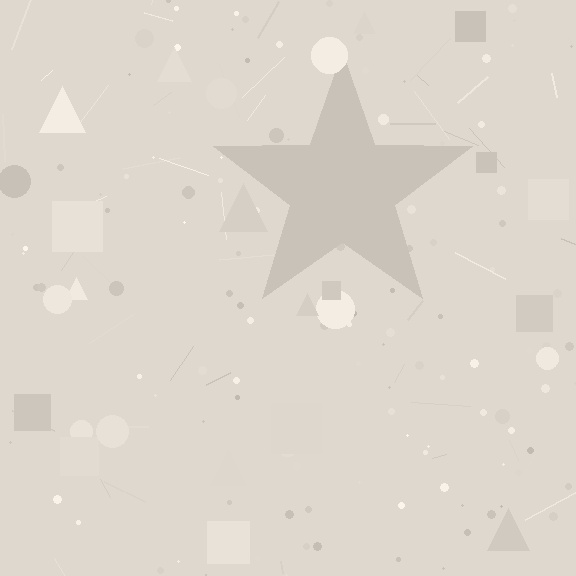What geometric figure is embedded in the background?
A star is embedded in the background.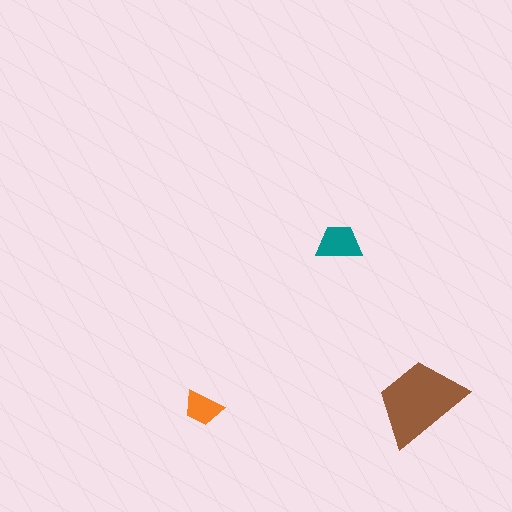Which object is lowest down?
The orange trapezoid is bottommost.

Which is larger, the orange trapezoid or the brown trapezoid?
The brown one.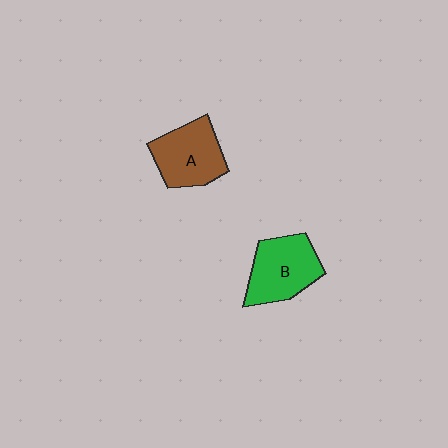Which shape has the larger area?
Shape B (green).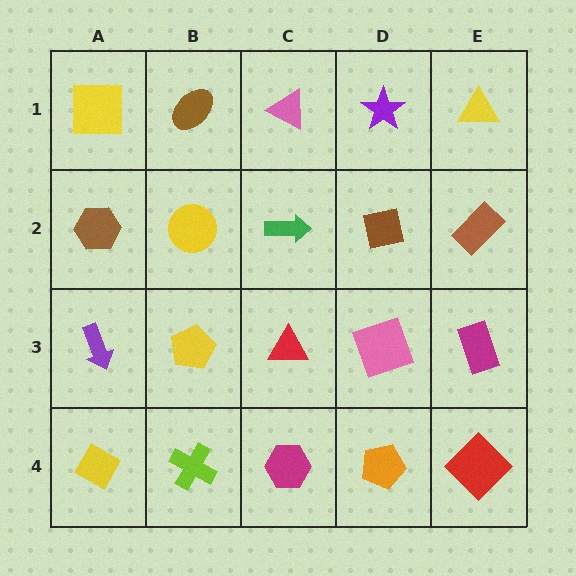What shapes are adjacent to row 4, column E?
A magenta rectangle (row 3, column E), an orange pentagon (row 4, column D).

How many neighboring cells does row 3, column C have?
4.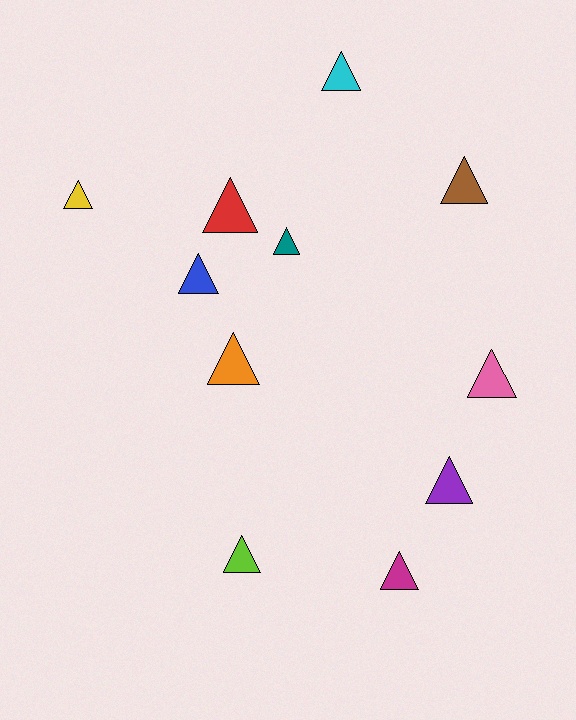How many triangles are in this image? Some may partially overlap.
There are 11 triangles.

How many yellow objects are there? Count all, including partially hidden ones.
There is 1 yellow object.